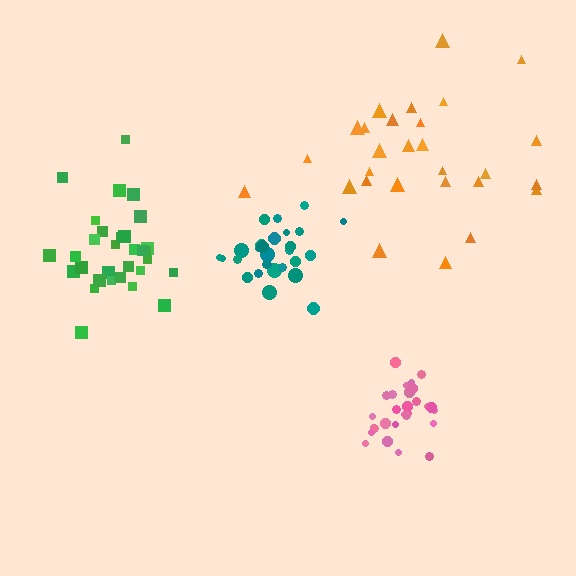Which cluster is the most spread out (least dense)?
Orange.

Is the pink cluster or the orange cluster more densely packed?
Pink.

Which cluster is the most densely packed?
Pink.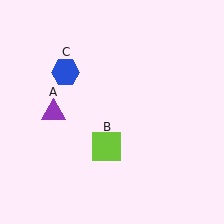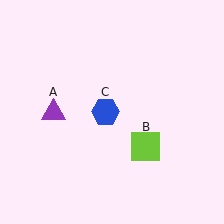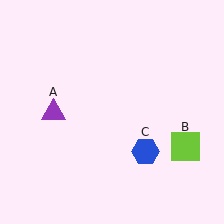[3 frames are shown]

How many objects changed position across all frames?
2 objects changed position: lime square (object B), blue hexagon (object C).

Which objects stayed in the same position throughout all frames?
Purple triangle (object A) remained stationary.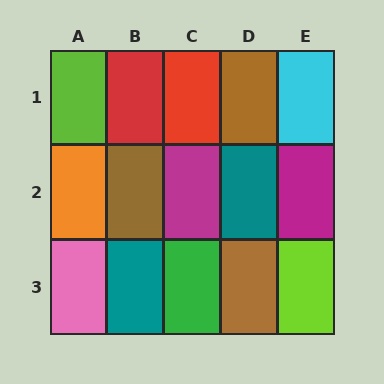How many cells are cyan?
1 cell is cyan.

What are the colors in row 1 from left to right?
Lime, red, red, brown, cyan.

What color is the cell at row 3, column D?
Brown.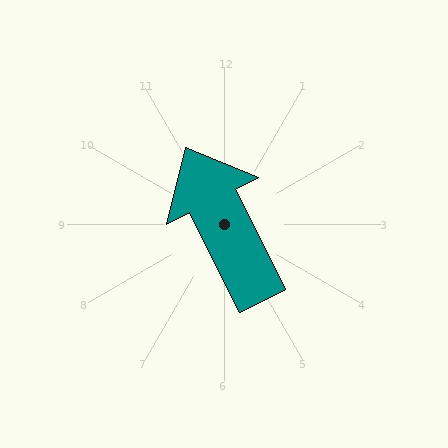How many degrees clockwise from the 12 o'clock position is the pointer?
Approximately 333 degrees.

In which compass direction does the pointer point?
Northwest.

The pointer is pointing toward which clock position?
Roughly 11 o'clock.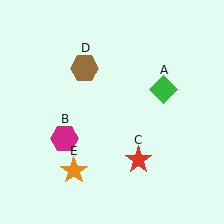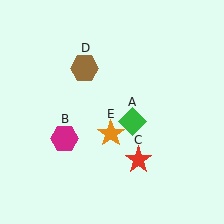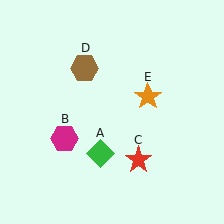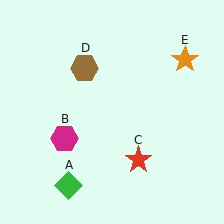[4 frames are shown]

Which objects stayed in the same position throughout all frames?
Magenta hexagon (object B) and red star (object C) and brown hexagon (object D) remained stationary.